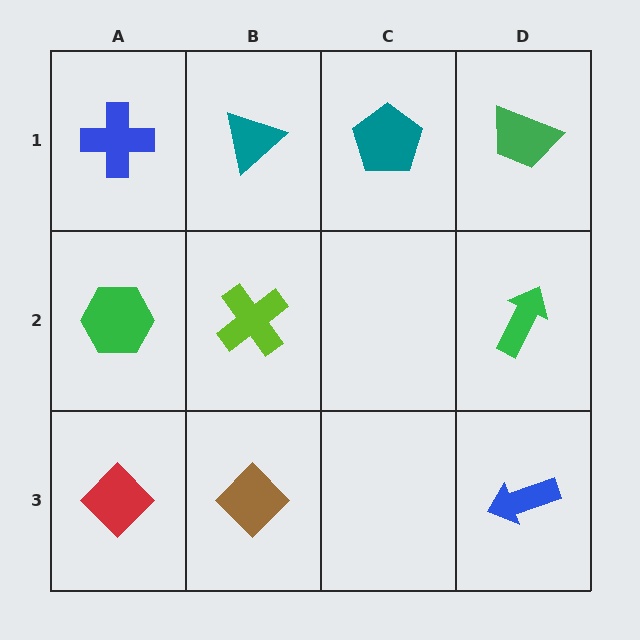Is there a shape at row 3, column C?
No, that cell is empty.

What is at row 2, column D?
A green arrow.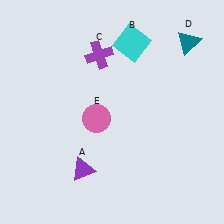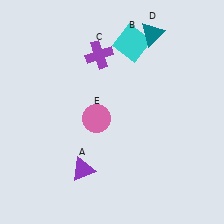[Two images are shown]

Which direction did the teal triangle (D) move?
The teal triangle (D) moved left.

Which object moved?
The teal triangle (D) moved left.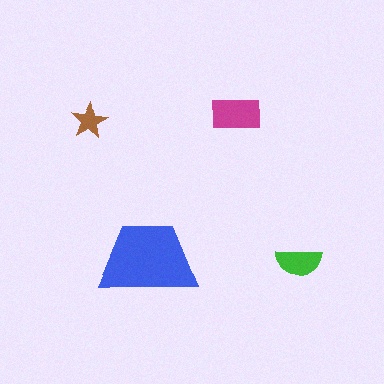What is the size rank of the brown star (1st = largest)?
4th.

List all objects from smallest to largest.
The brown star, the green semicircle, the magenta rectangle, the blue trapezoid.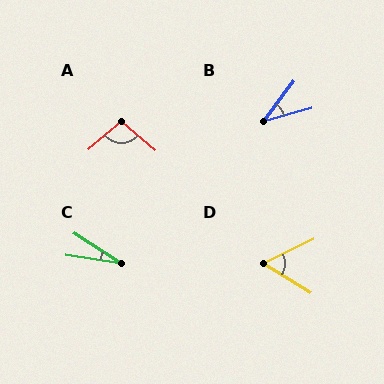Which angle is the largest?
A, at approximately 100 degrees.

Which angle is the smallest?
C, at approximately 24 degrees.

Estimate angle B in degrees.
Approximately 37 degrees.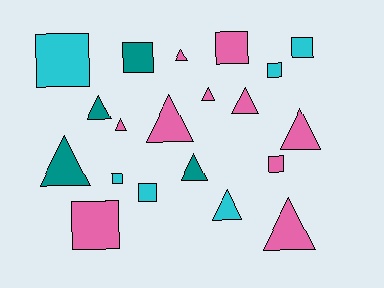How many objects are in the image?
There are 20 objects.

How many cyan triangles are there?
There is 1 cyan triangle.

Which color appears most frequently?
Pink, with 10 objects.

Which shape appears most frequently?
Triangle, with 11 objects.